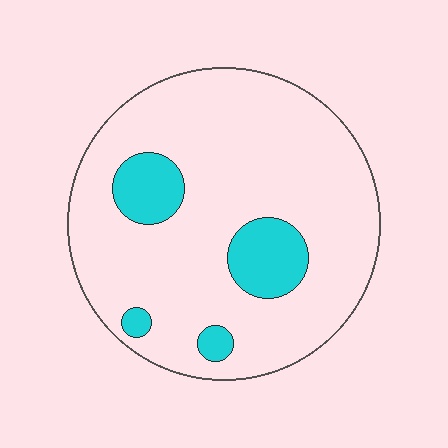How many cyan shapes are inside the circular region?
4.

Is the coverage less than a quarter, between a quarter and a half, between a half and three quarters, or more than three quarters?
Less than a quarter.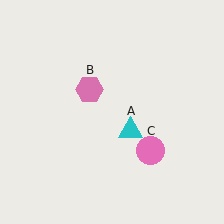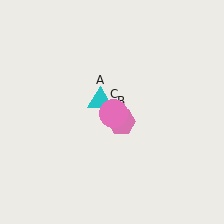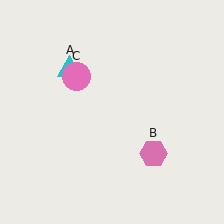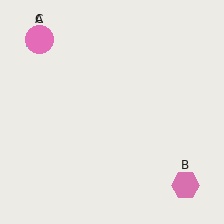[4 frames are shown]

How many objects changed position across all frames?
3 objects changed position: cyan triangle (object A), pink hexagon (object B), pink circle (object C).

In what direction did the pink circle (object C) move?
The pink circle (object C) moved up and to the left.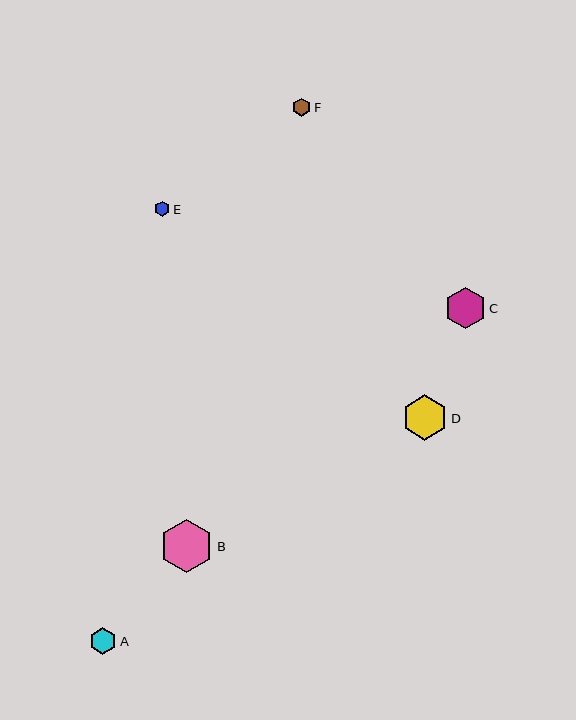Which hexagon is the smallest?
Hexagon E is the smallest with a size of approximately 15 pixels.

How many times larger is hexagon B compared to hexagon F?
Hexagon B is approximately 3.0 times the size of hexagon F.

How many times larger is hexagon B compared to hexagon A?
Hexagon B is approximately 2.0 times the size of hexagon A.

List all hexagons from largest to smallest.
From largest to smallest: B, D, C, A, F, E.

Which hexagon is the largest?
Hexagon B is the largest with a size of approximately 53 pixels.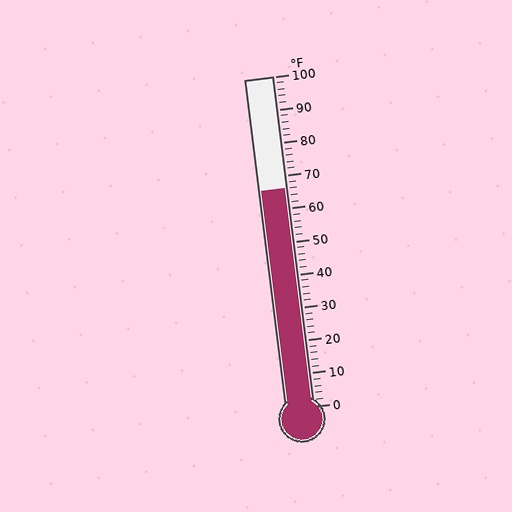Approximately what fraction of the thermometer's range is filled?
The thermometer is filled to approximately 65% of its range.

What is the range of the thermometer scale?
The thermometer scale ranges from 0°F to 100°F.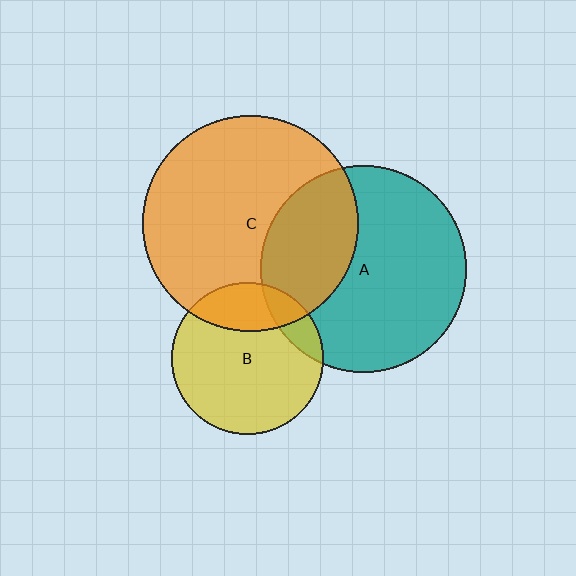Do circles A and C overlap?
Yes.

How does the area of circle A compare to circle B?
Approximately 1.9 times.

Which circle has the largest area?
Circle C (orange).